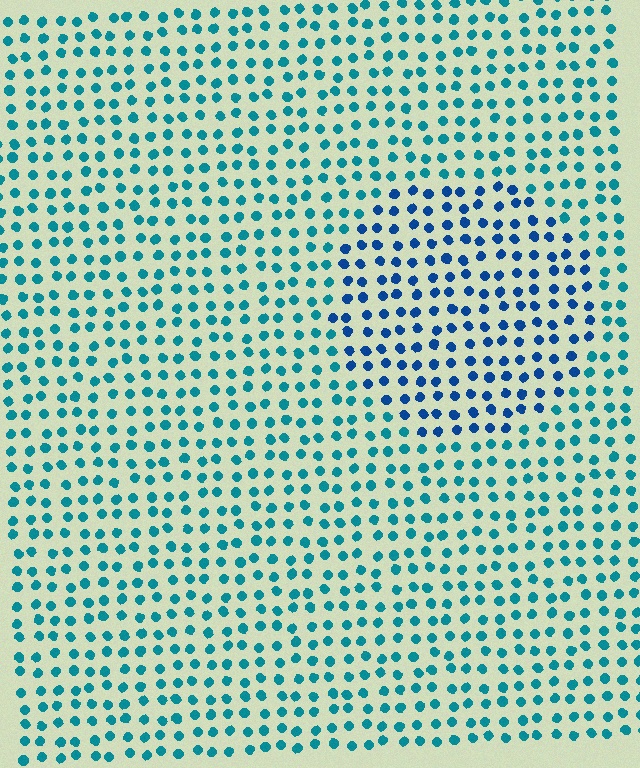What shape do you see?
I see a circle.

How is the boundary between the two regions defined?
The boundary is defined purely by a slight shift in hue (about 30 degrees). Spacing, size, and orientation are identical on both sides.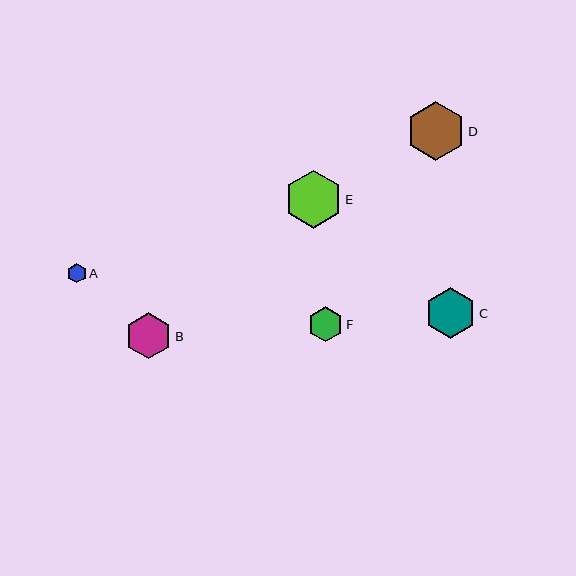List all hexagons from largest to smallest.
From largest to smallest: D, E, C, B, F, A.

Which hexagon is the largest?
Hexagon D is the largest with a size of approximately 59 pixels.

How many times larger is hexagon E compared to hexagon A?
Hexagon E is approximately 3.0 times the size of hexagon A.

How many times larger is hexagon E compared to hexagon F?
Hexagon E is approximately 1.7 times the size of hexagon F.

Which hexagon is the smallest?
Hexagon A is the smallest with a size of approximately 19 pixels.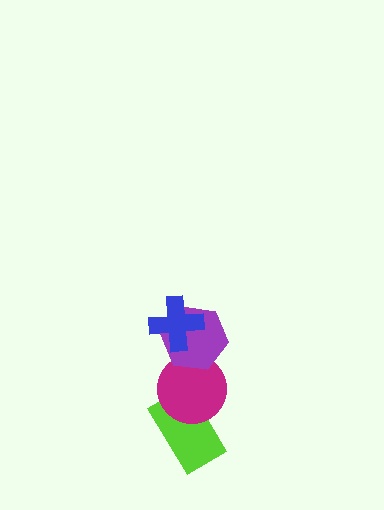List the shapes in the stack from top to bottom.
From top to bottom: the blue cross, the purple hexagon, the magenta circle, the lime rectangle.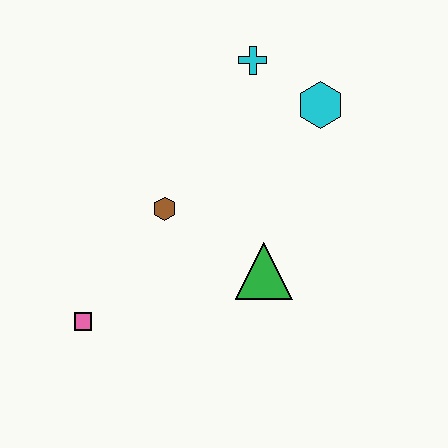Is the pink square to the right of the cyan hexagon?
No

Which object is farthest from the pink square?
The cyan hexagon is farthest from the pink square.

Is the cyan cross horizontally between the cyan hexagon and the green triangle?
No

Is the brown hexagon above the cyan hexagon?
No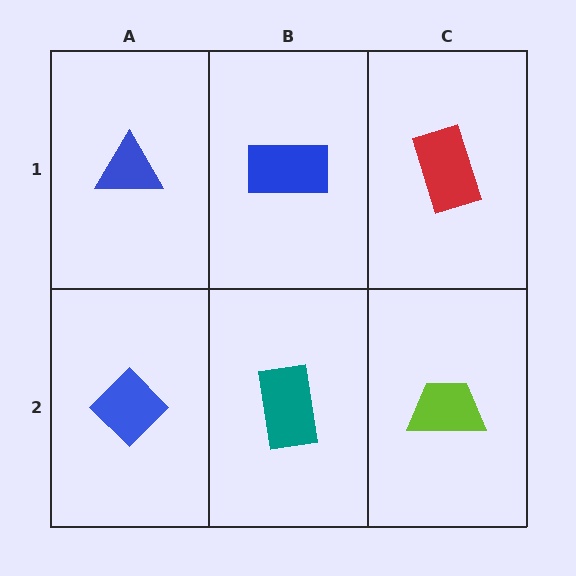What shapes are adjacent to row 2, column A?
A blue triangle (row 1, column A), a teal rectangle (row 2, column B).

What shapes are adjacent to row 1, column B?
A teal rectangle (row 2, column B), a blue triangle (row 1, column A), a red rectangle (row 1, column C).